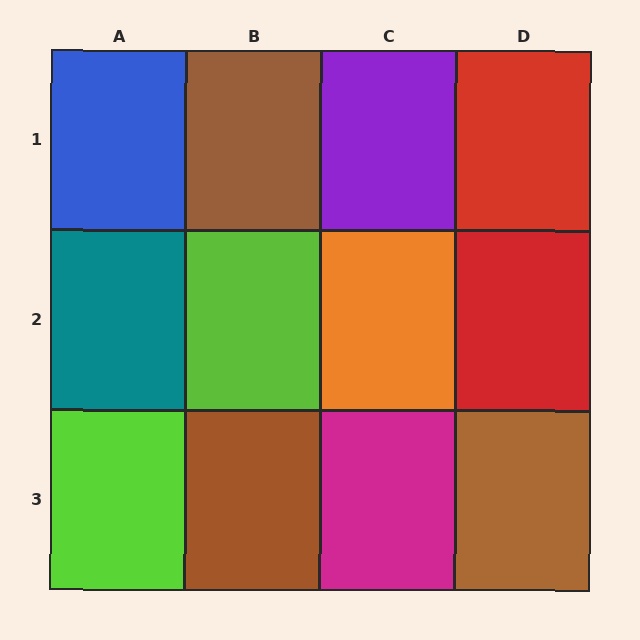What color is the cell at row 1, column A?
Blue.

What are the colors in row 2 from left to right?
Teal, lime, orange, red.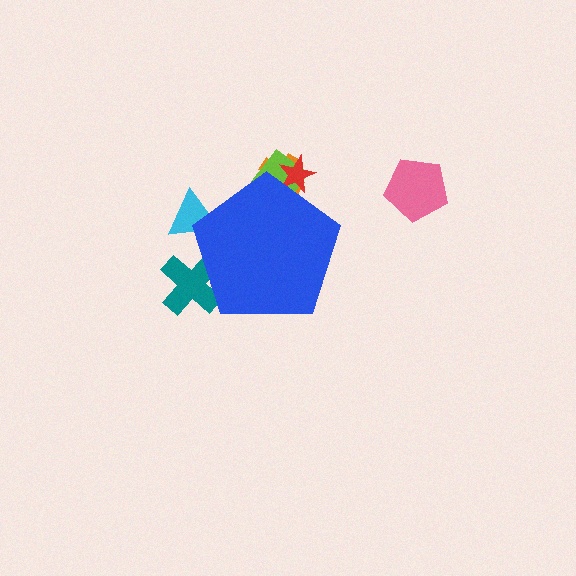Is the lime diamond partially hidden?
Yes, the lime diamond is partially hidden behind the blue pentagon.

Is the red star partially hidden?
Yes, the red star is partially hidden behind the blue pentagon.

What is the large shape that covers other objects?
A blue pentagon.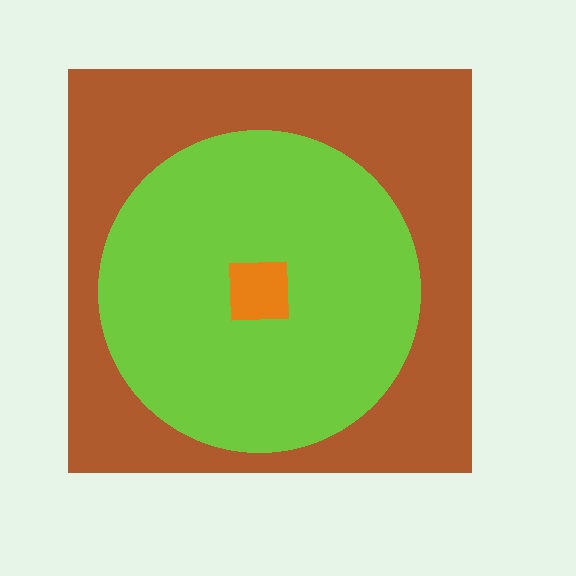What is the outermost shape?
The brown square.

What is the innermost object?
The orange square.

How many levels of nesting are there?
3.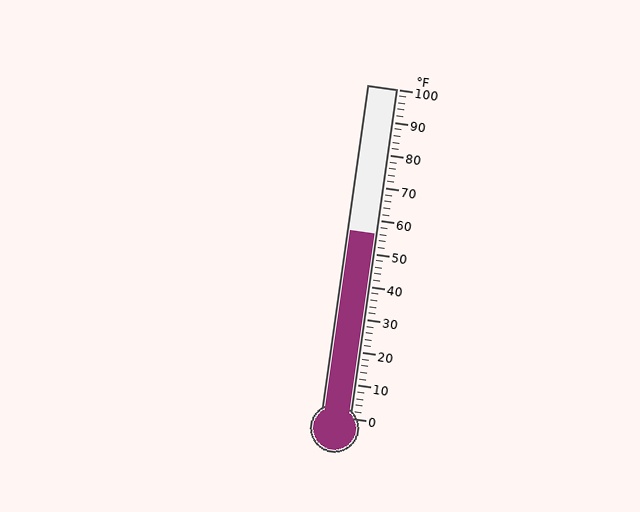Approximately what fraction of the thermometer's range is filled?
The thermometer is filled to approximately 55% of its range.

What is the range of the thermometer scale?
The thermometer scale ranges from 0°F to 100°F.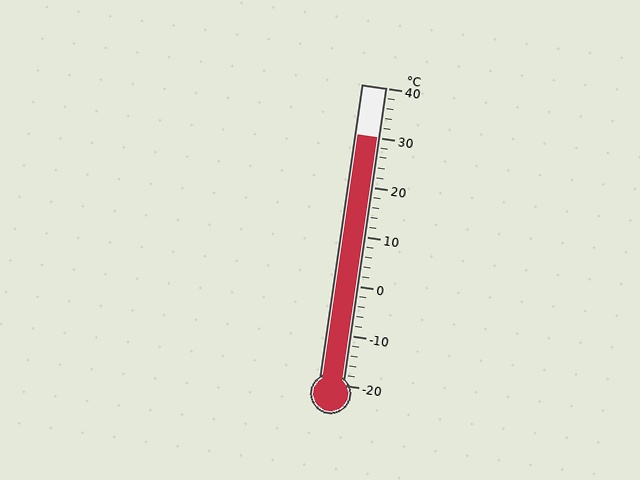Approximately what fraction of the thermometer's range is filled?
The thermometer is filled to approximately 85% of its range.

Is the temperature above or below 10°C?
The temperature is above 10°C.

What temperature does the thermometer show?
The thermometer shows approximately 30°C.